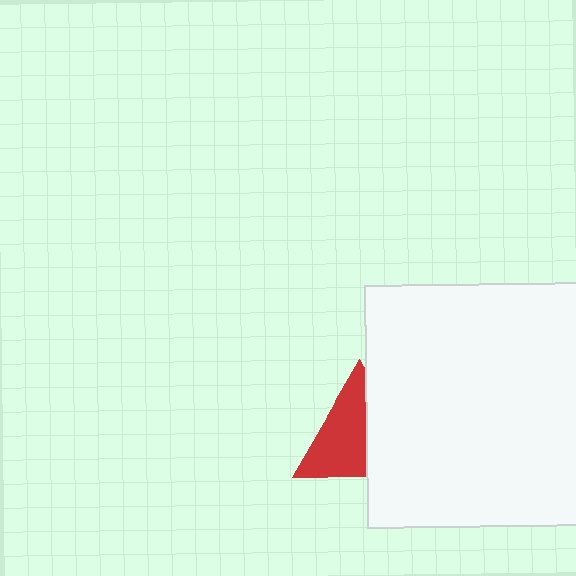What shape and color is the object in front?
The object in front is a white square.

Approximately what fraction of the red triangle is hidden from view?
Roughly 43% of the red triangle is hidden behind the white square.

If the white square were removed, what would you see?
You would see the complete red triangle.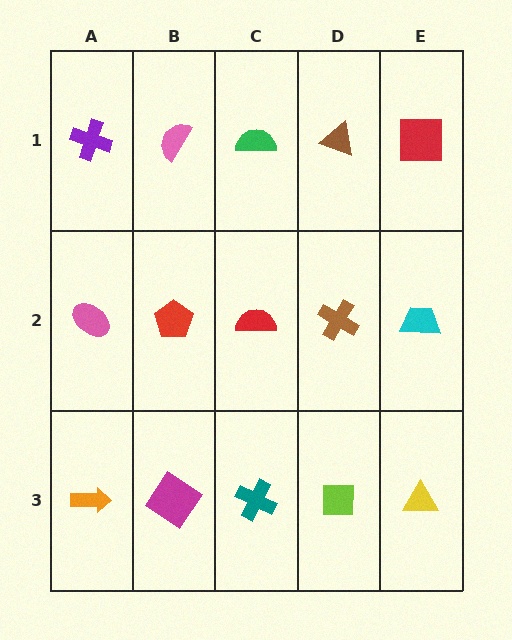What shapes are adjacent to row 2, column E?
A red square (row 1, column E), a yellow triangle (row 3, column E), a brown cross (row 2, column D).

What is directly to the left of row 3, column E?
A lime square.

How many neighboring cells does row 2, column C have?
4.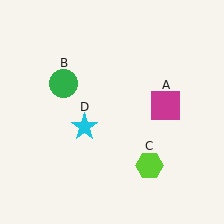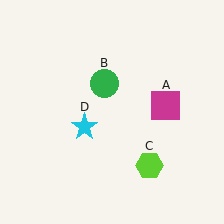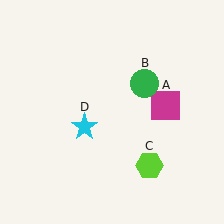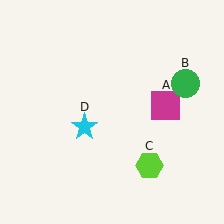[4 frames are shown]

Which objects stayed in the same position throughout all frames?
Magenta square (object A) and lime hexagon (object C) and cyan star (object D) remained stationary.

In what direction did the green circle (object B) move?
The green circle (object B) moved right.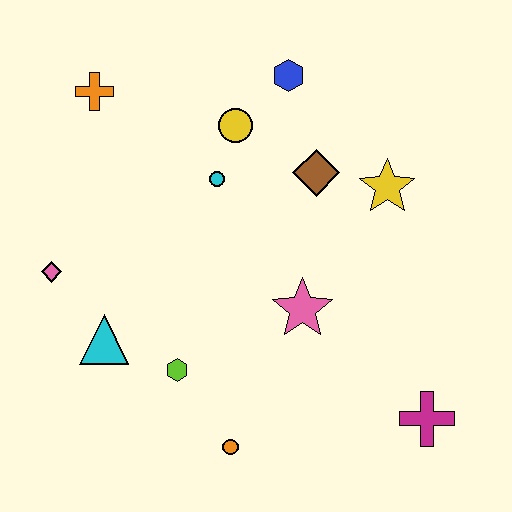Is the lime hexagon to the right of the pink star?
No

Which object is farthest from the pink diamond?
The magenta cross is farthest from the pink diamond.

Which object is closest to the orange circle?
The lime hexagon is closest to the orange circle.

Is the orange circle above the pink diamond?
No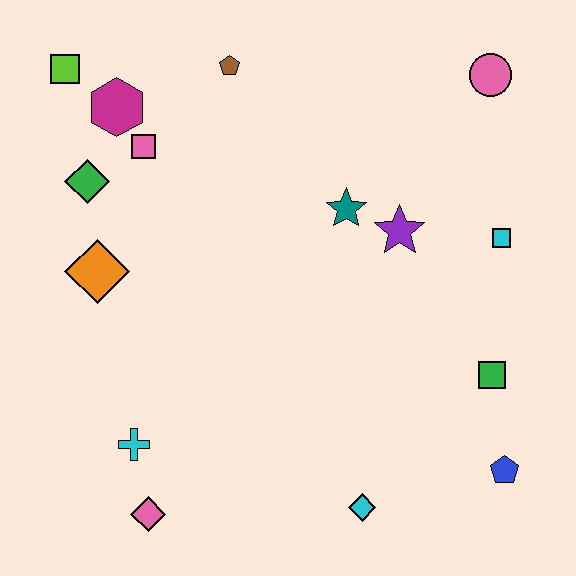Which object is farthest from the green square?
The lime square is farthest from the green square.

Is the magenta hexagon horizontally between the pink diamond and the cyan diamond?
No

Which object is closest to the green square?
The blue pentagon is closest to the green square.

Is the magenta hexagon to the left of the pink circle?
Yes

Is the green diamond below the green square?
No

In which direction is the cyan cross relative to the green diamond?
The cyan cross is below the green diamond.